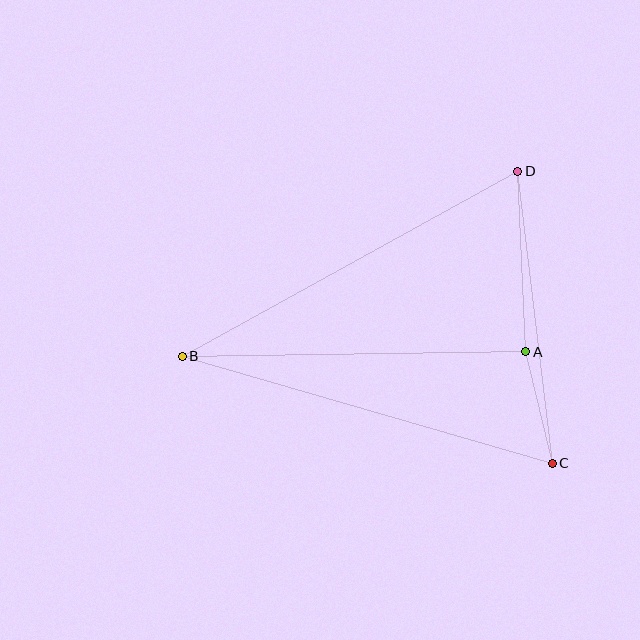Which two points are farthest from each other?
Points B and C are farthest from each other.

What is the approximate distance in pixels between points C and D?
The distance between C and D is approximately 294 pixels.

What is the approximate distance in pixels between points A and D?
The distance between A and D is approximately 181 pixels.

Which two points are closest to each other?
Points A and C are closest to each other.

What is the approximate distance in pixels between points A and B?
The distance between A and B is approximately 344 pixels.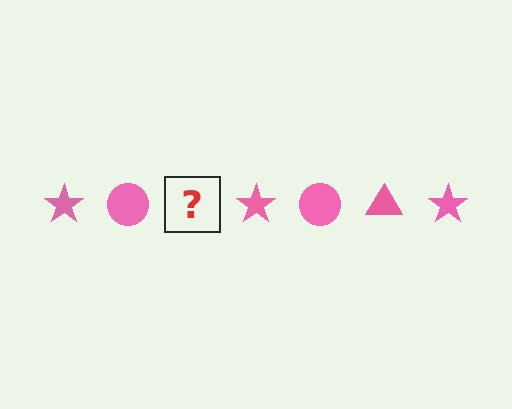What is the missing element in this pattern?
The missing element is a pink triangle.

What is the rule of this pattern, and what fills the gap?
The rule is that the pattern cycles through star, circle, triangle shapes in pink. The gap should be filled with a pink triangle.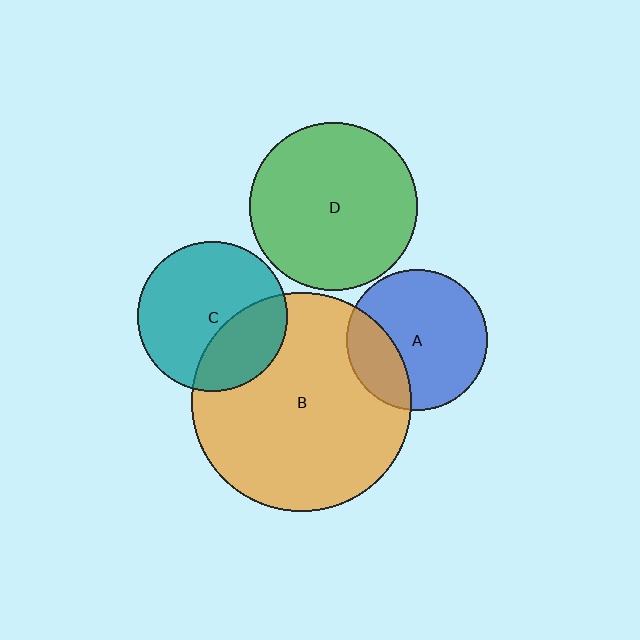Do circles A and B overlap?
Yes.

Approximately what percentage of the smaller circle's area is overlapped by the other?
Approximately 25%.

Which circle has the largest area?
Circle B (orange).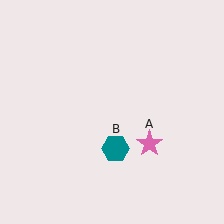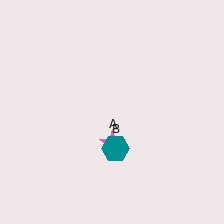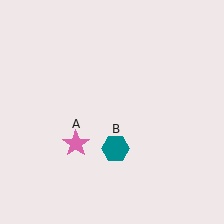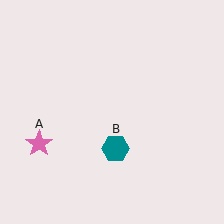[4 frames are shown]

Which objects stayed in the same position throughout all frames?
Teal hexagon (object B) remained stationary.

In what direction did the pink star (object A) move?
The pink star (object A) moved left.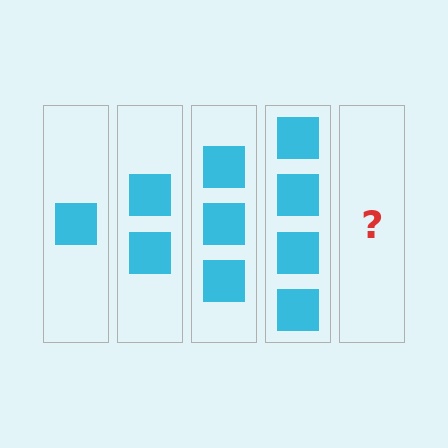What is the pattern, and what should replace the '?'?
The pattern is that each step adds one more square. The '?' should be 5 squares.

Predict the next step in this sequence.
The next step is 5 squares.